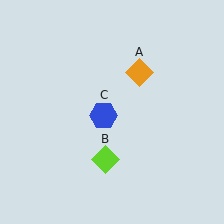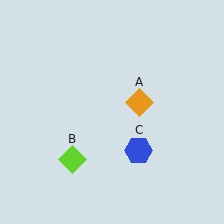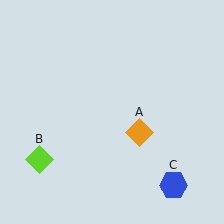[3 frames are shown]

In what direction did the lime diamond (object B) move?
The lime diamond (object B) moved left.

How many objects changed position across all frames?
3 objects changed position: orange diamond (object A), lime diamond (object B), blue hexagon (object C).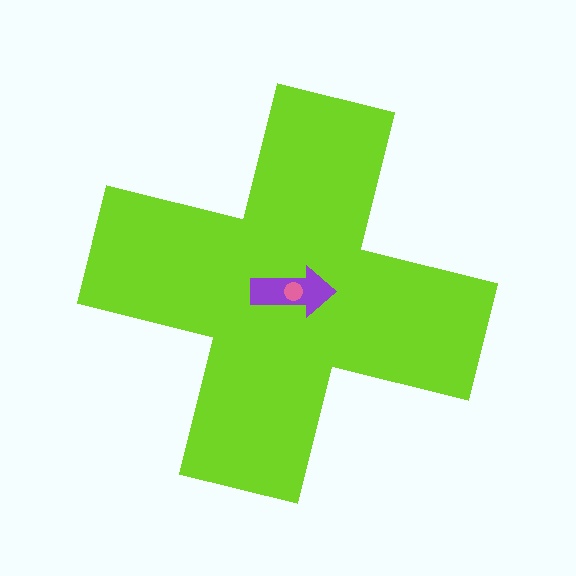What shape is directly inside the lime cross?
The purple arrow.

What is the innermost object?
The pink circle.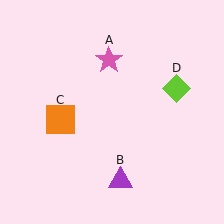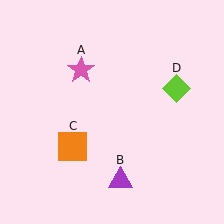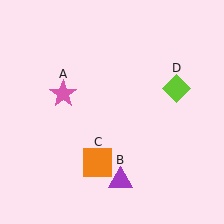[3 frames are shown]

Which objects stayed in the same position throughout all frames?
Purple triangle (object B) and lime diamond (object D) remained stationary.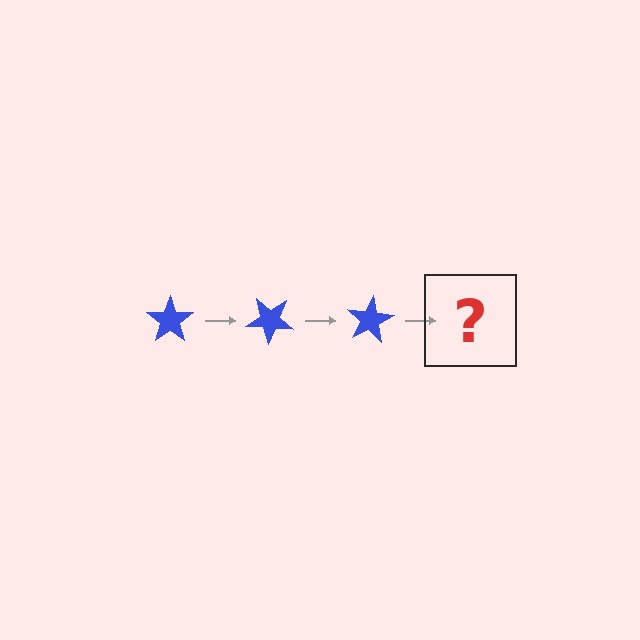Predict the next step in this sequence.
The next step is a blue star rotated 120 degrees.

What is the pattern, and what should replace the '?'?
The pattern is that the star rotates 40 degrees each step. The '?' should be a blue star rotated 120 degrees.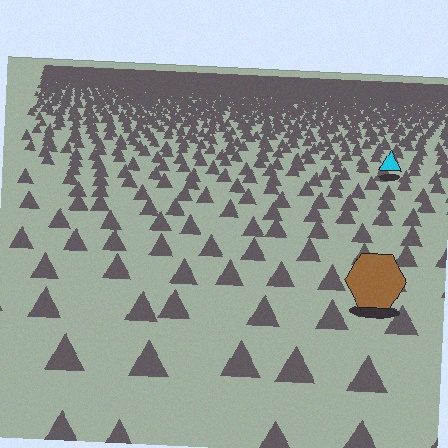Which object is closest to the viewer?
The brown hexagon is closest. The texture marks near it are larger and more spread out.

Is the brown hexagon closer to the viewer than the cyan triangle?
Yes. The brown hexagon is closer — you can tell from the texture gradient: the ground texture is coarser near it.